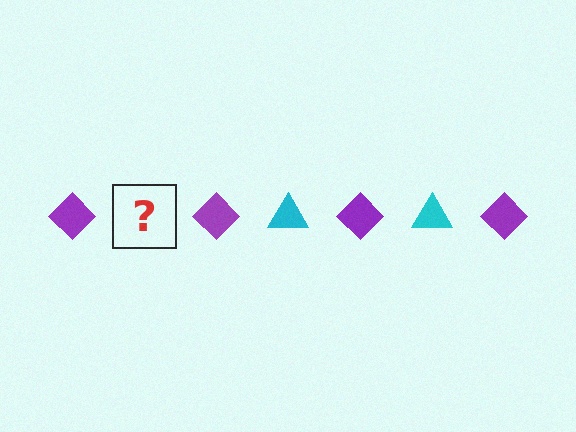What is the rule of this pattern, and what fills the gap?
The rule is that the pattern alternates between purple diamond and cyan triangle. The gap should be filled with a cyan triangle.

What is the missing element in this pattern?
The missing element is a cyan triangle.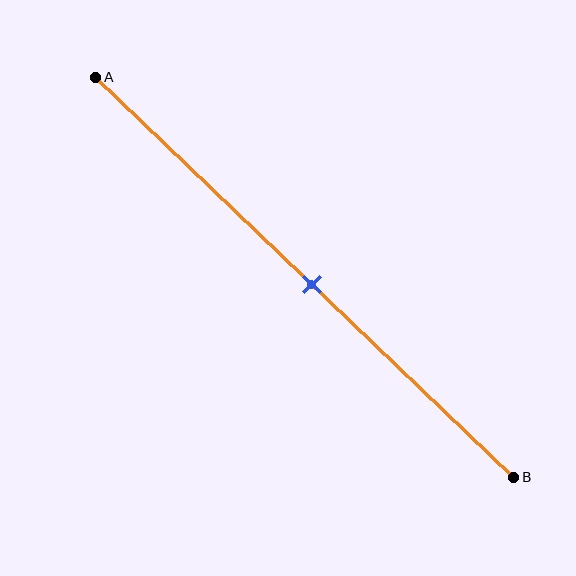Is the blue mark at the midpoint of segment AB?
Yes, the mark is approximately at the midpoint.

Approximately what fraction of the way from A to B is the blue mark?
The blue mark is approximately 50% of the way from A to B.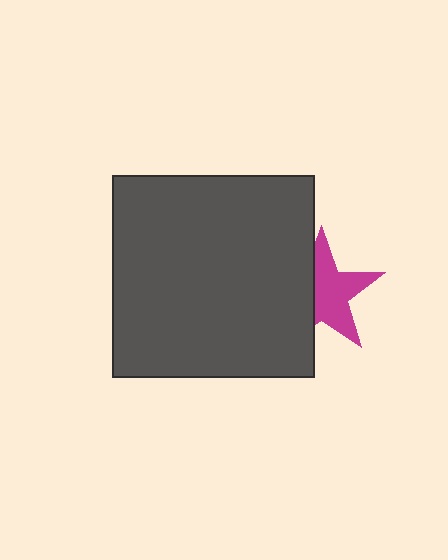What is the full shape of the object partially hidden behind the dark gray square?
The partially hidden object is a magenta star.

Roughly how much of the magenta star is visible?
About half of it is visible (roughly 60%).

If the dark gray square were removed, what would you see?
You would see the complete magenta star.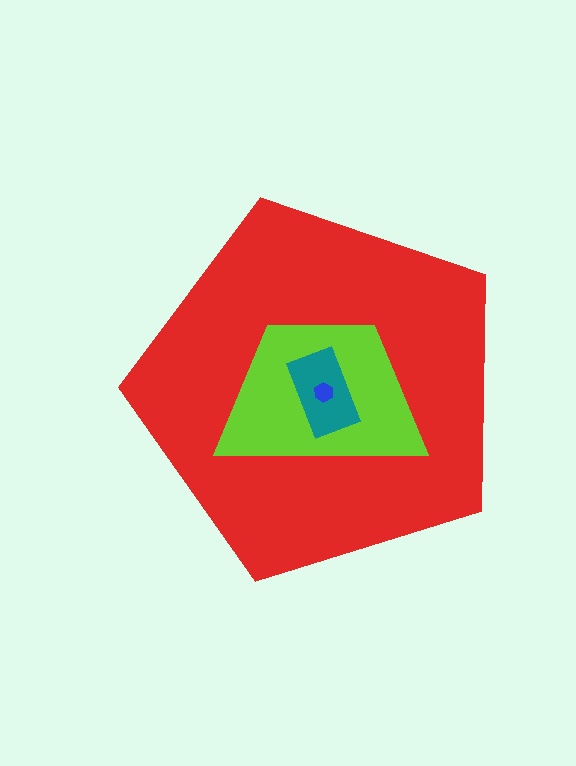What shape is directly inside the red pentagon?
The lime trapezoid.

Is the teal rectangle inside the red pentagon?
Yes.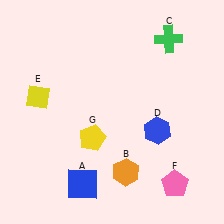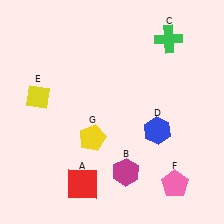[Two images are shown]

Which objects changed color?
A changed from blue to red. B changed from orange to magenta.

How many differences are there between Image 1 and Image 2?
There are 2 differences between the two images.